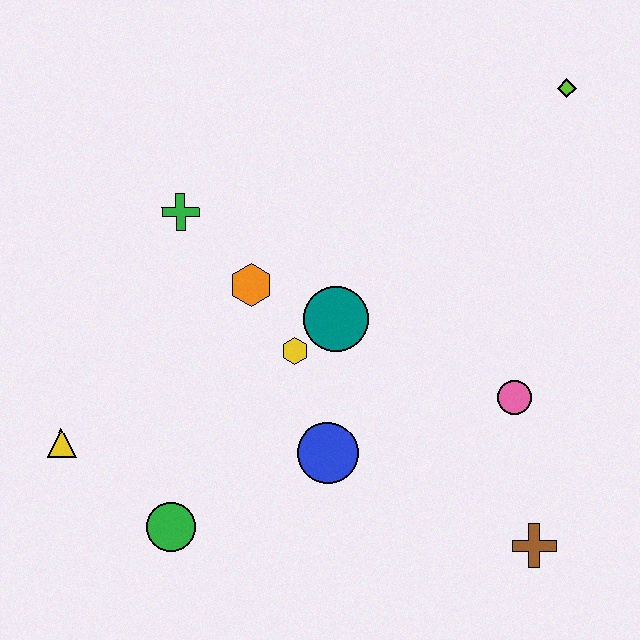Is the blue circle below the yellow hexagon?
Yes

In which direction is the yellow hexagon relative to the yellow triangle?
The yellow hexagon is to the right of the yellow triangle.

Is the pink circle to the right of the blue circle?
Yes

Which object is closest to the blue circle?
The yellow hexagon is closest to the blue circle.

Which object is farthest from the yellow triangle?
The lime diamond is farthest from the yellow triangle.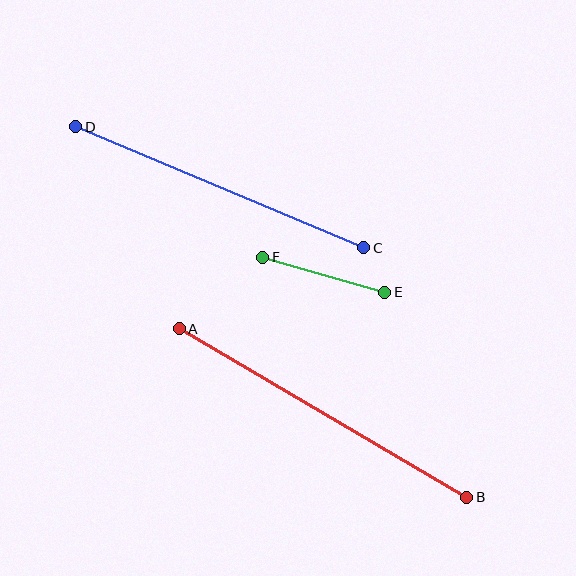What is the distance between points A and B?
The distance is approximately 334 pixels.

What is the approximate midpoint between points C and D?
The midpoint is at approximately (220, 187) pixels.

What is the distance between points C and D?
The distance is approximately 312 pixels.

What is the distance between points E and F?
The distance is approximately 127 pixels.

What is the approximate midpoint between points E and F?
The midpoint is at approximately (324, 275) pixels.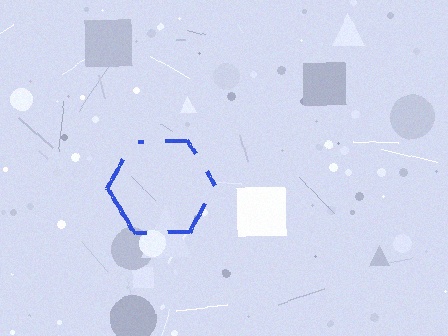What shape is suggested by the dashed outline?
The dashed outline suggests a hexagon.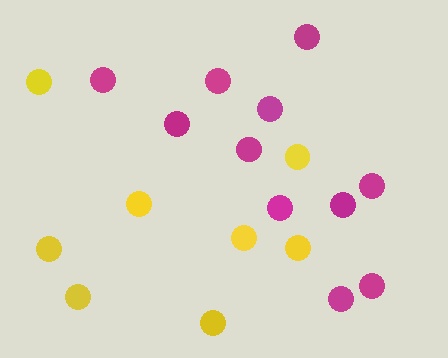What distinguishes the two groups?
There are 2 groups: one group of magenta circles (11) and one group of yellow circles (8).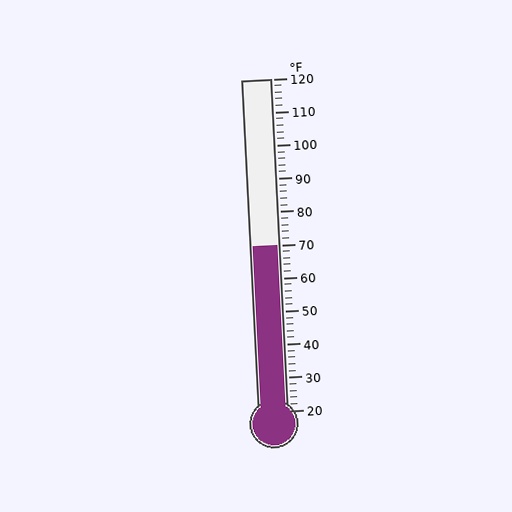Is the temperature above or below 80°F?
The temperature is below 80°F.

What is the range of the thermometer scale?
The thermometer scale ranges from 20°F to 120°F.